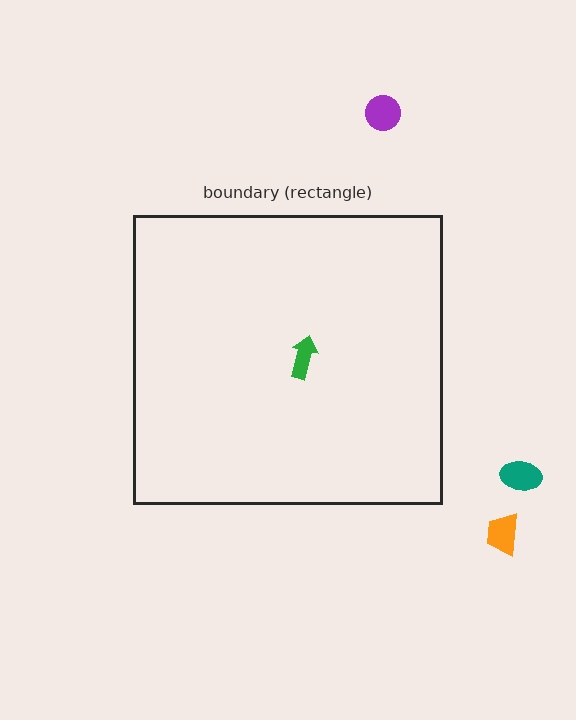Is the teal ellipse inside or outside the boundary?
Outside.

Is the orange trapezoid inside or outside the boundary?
Outside.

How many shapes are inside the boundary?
1 inside, 3 outside.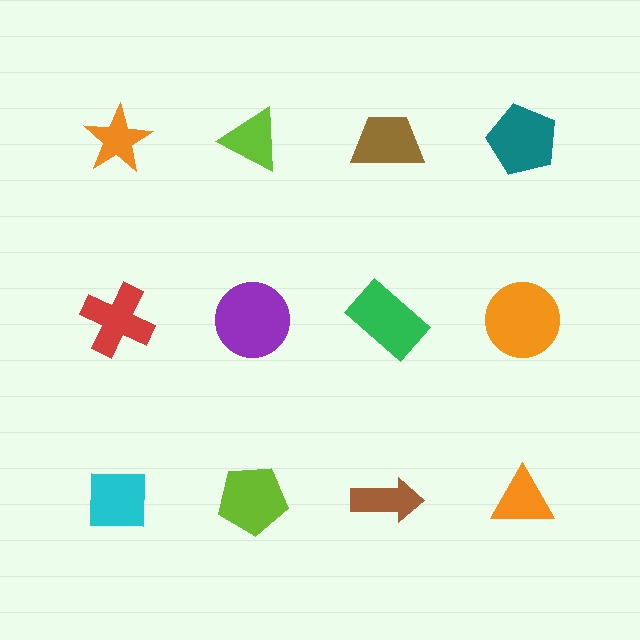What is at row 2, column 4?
An orange circle.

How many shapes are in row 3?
4 shapes.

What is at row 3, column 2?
A lime pentagon.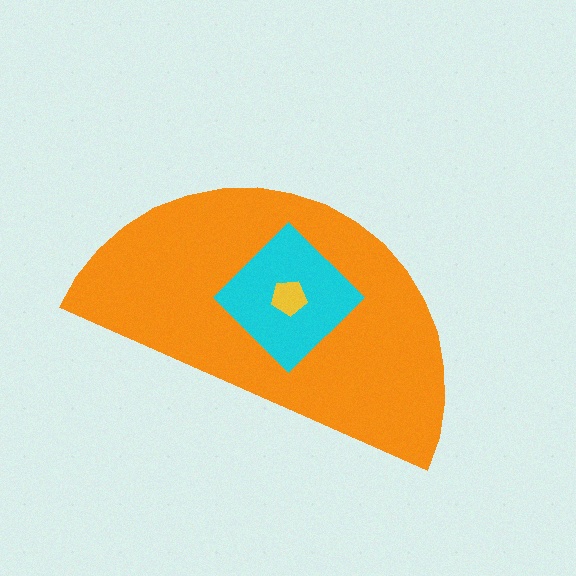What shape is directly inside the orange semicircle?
The cyan diamond.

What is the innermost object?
The yellow pentagon.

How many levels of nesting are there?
3.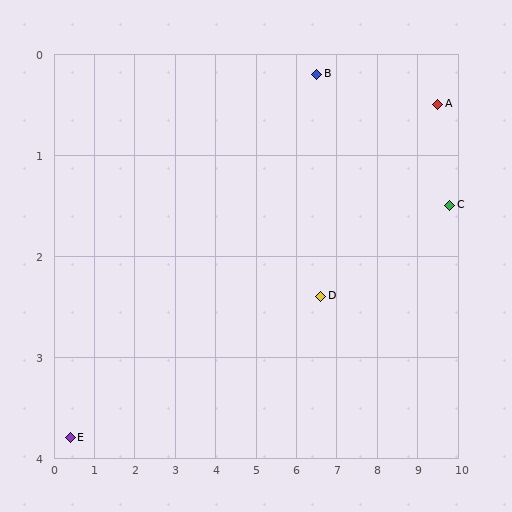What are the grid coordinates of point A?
Point A is at approximately (9.5, 0.5).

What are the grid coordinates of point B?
Point B is at approximately (6.5, 0.2).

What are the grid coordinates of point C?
Point C is at approximately (9.8, 1.5).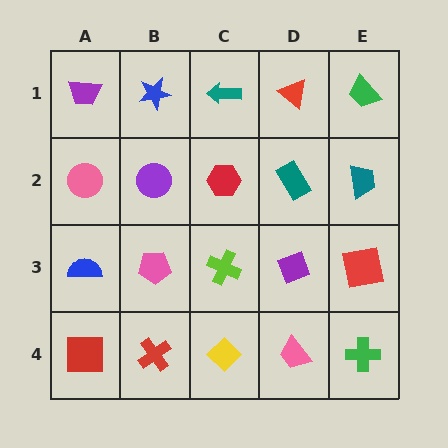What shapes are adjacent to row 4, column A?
A blue semicircle (row 3, column A), a red cross (row 4, column B).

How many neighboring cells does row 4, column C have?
3.